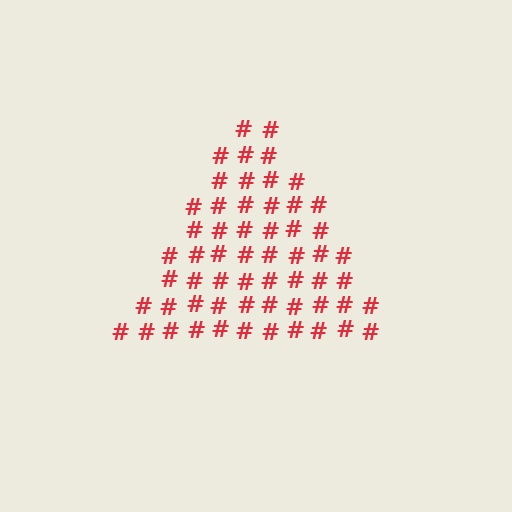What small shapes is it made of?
It is made of small hash symbols.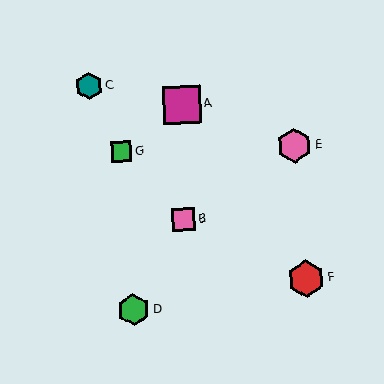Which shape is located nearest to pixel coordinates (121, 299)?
The green hexagon (labeled D) at (134, 310) is nearest to that location.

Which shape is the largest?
The magenta square (labeled A) is the largest.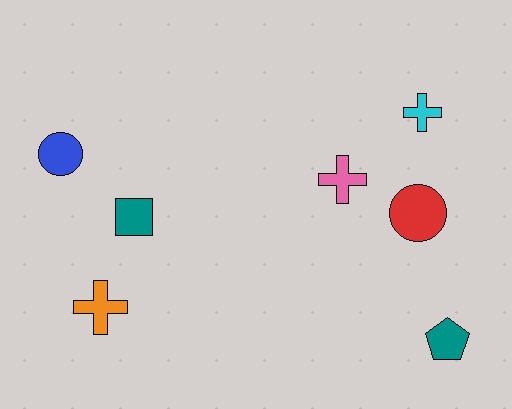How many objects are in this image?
There are 7 objects.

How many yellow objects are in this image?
There are no yellow objects.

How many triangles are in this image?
There are no triangles.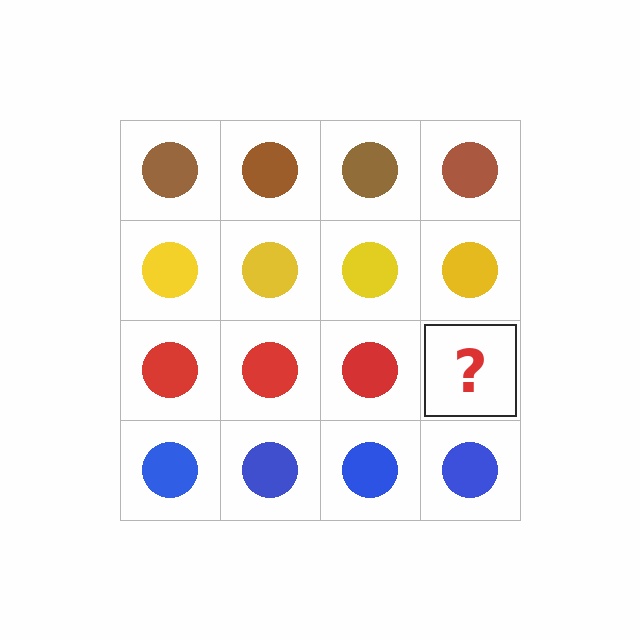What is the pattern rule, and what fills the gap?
The rule is that each row has a consistent color. The gap should be filled with a red circle.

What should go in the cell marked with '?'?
The missing cell should contain a red circle.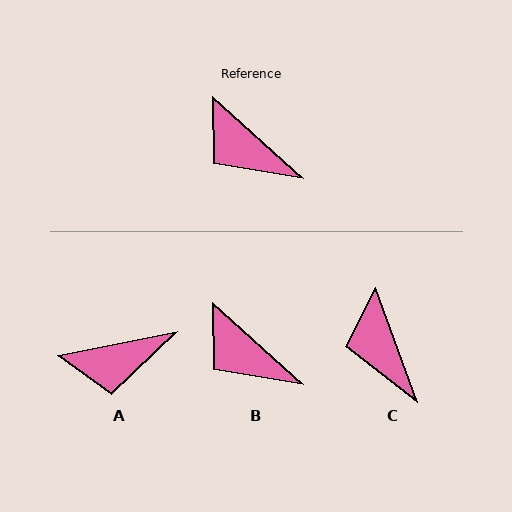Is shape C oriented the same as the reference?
No, it is off by about 28 degrees.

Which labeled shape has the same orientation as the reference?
B.